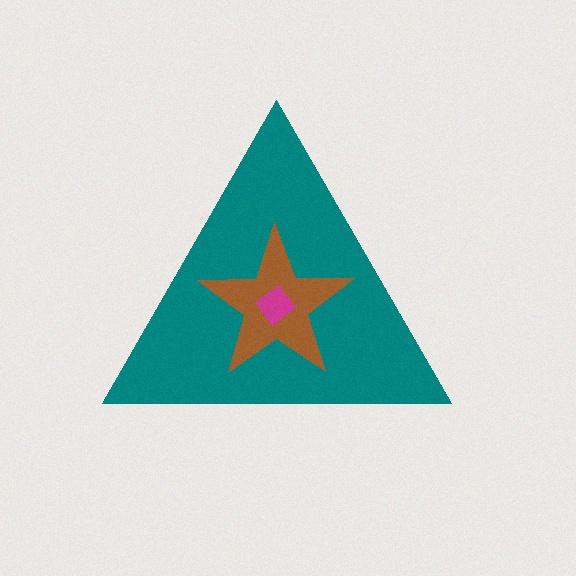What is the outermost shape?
The teal triangle.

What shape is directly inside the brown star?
The magenta diamond.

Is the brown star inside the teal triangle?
Yes.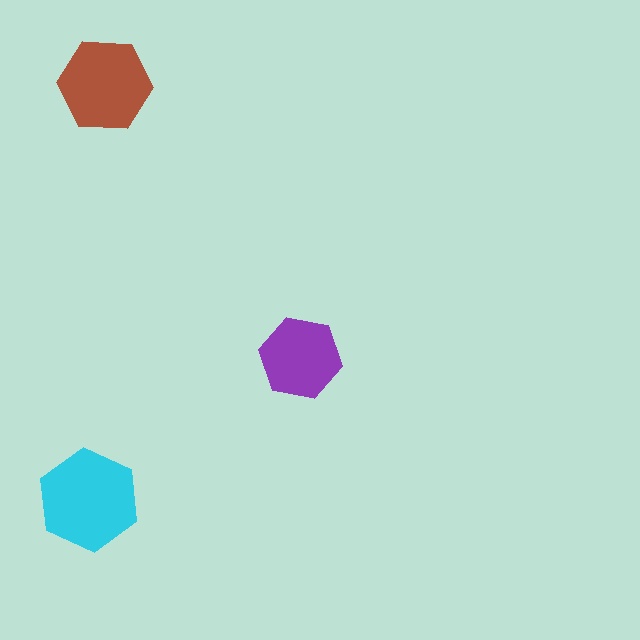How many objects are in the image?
There are 3 objects in the image.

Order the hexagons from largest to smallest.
the cyan one, the brown one, the purple one.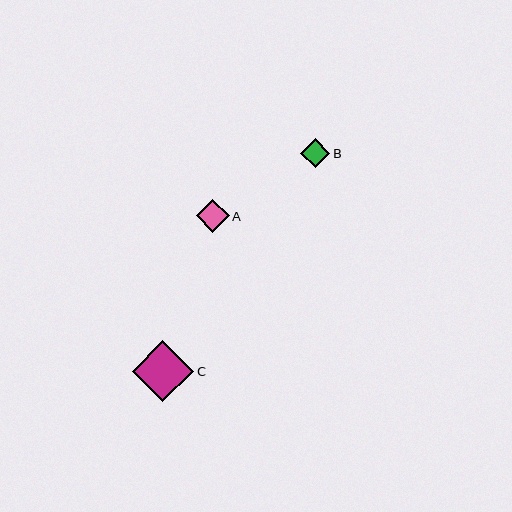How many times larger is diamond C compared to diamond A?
Diamond C is approximately 1.9 times the size of diamond A.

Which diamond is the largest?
Diamond C is the largest with a size of approximately 62 pixels.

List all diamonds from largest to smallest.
From largest to smallest: C, A, B.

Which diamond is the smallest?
Diamond B is the smallest with a size of approximately 29 pixels.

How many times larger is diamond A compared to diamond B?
Diamond A is approximately 1.1 times the size of diamond B.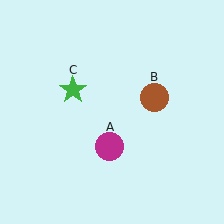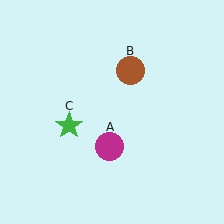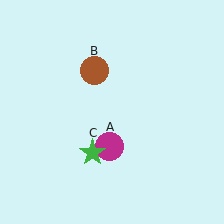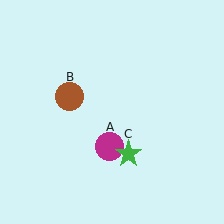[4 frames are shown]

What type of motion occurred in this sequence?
The brown circle (object B), green star (object C) rotated counterclockwise around the center of the scene.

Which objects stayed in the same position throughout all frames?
Magenta circle (object A) remained stationary.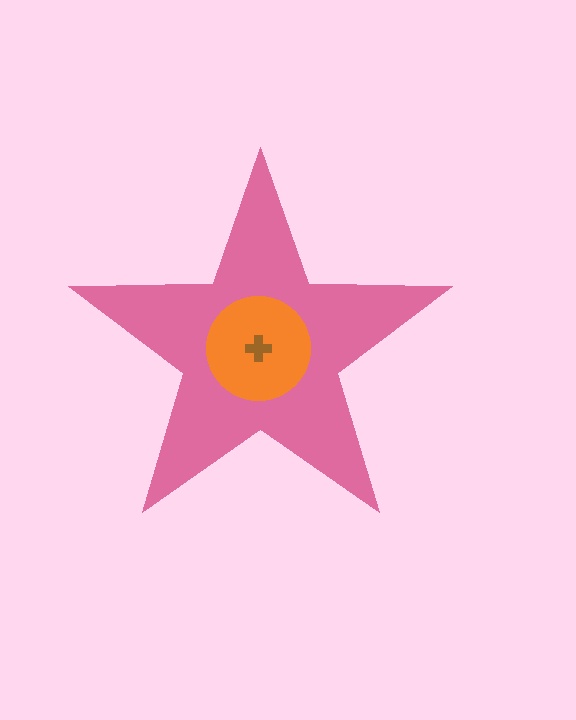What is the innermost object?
The brown cross.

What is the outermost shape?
The pink star.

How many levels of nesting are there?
3.